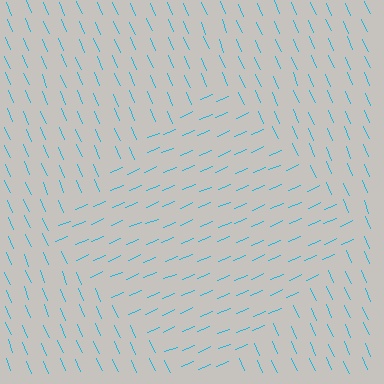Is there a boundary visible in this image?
Yes, there is a texture boundary formed by a change in line orientation.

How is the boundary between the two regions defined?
The boundary is defined purely by a change in line orientation (approximately 89 degrees difference). All lines are the same color and thickness.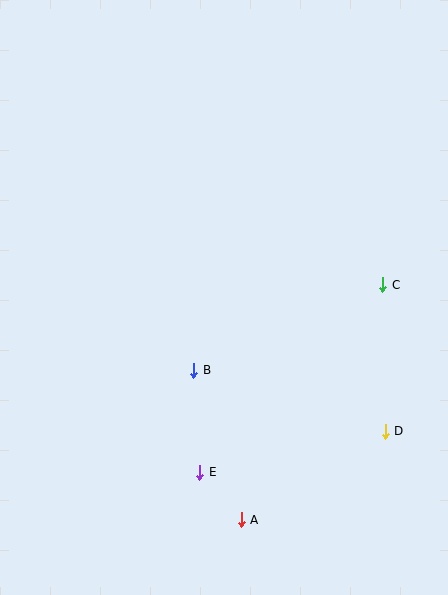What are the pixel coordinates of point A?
Point A is at (241, 520).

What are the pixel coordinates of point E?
Point E is at (200, 472).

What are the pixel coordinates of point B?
Point B is at (194, 370).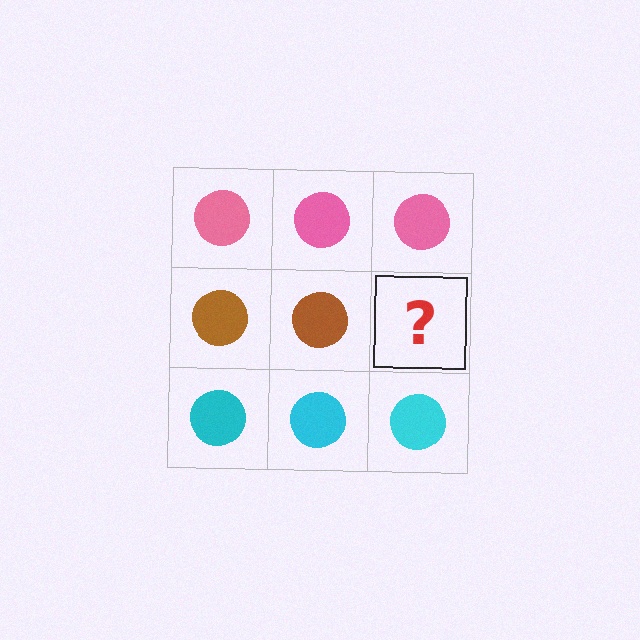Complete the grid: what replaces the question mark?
The question mark should be replaced with a brown circle.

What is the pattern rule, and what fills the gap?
The rule is that each row has a consistent color. The gap should be filled with a brown circle.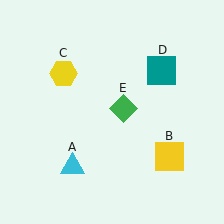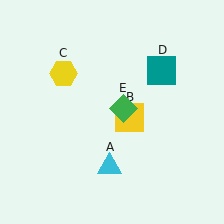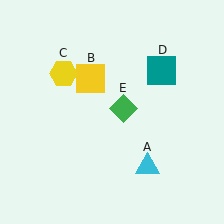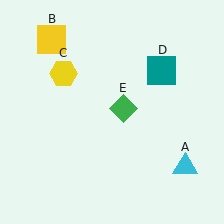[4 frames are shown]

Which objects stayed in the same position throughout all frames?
Yellow hexagon (object C) and teal square (object D) and green diamond (object E) remained stationary.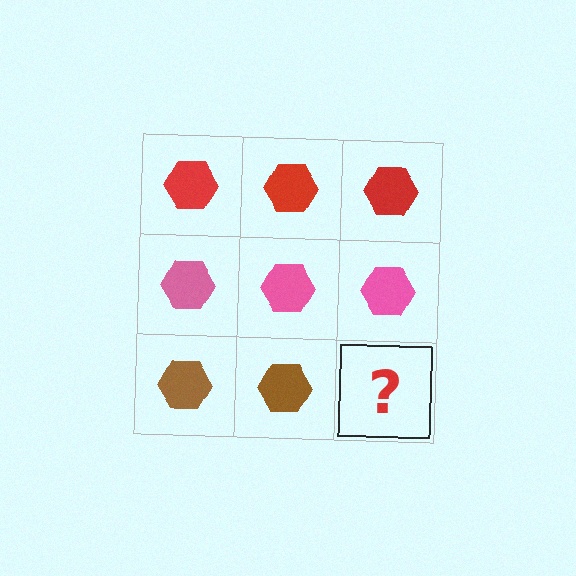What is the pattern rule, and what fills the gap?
The rule is that each row has a consistent color. The gap should be filled with a brown hexagon.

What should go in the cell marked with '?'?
The missing cell should contain a brown hexagon.